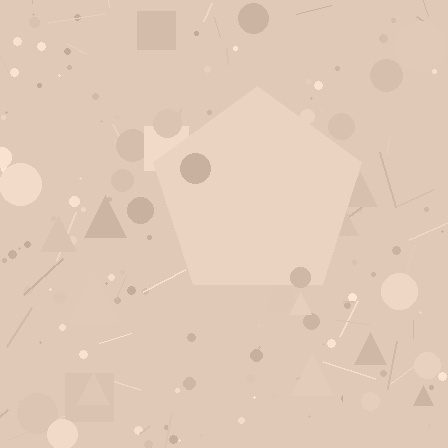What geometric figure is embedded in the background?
A pentagon is embedded in the background.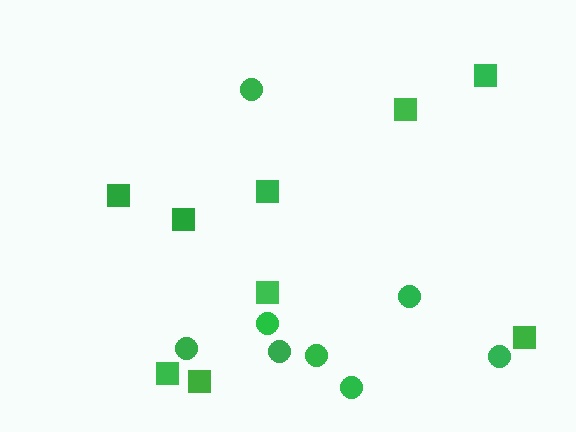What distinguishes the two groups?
There are 2 groups: one group of squares (9) and one group of circles (8).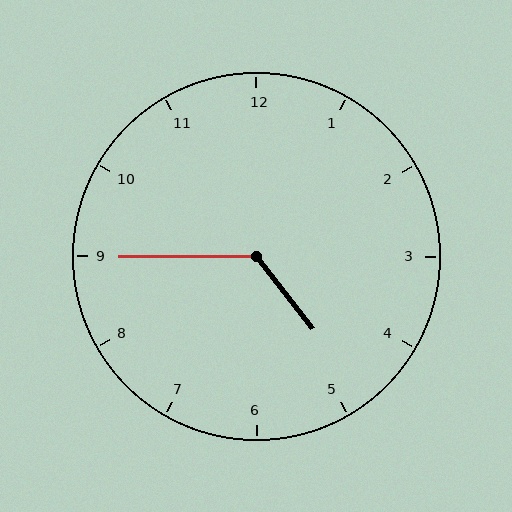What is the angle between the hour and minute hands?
Approximately 128 degrees.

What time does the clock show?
4:45.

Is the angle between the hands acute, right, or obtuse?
It is obtuse.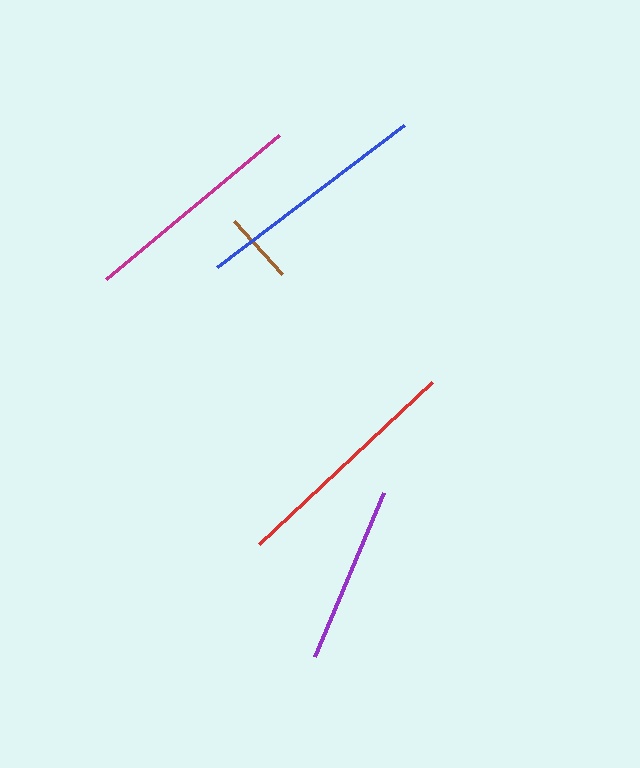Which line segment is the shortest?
The brown line is the shortest at approximately 71 pixels.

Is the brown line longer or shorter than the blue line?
The blue line is longer than the brown line.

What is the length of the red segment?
The red segment is approximately 237 pixels long.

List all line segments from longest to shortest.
From longest to shortest: red, blue, magenta, purple, brown.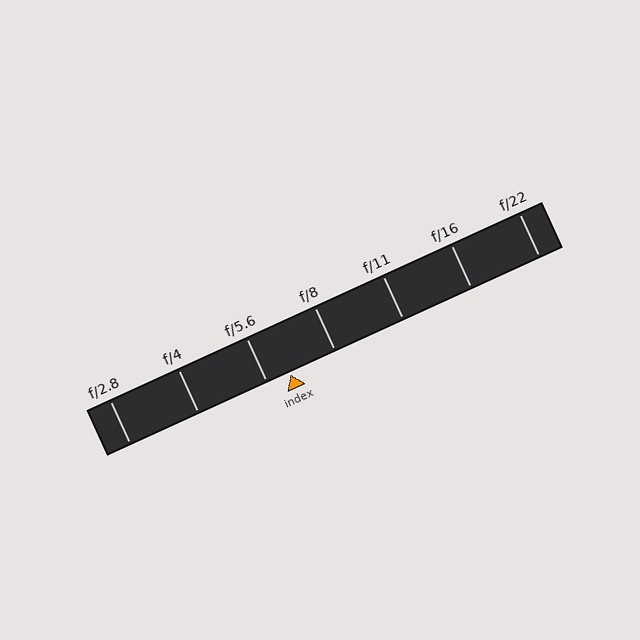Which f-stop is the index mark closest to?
The index mark is closest to f/5.6.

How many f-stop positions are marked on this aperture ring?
There are 7 f-stop positions marked.